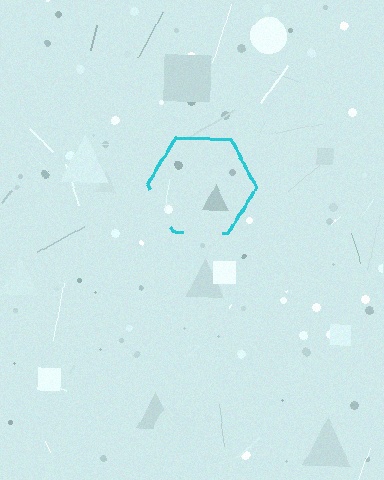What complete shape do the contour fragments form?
The contour fragments form a hexagon.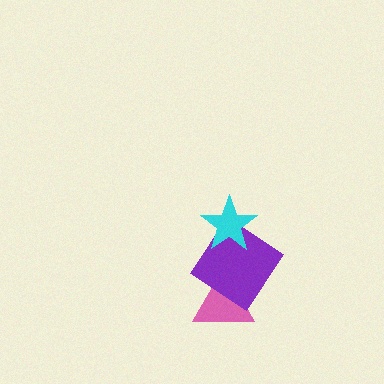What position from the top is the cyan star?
The cyan star is 1st from the top.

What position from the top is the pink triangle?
The pink triangle is 3rd from the top.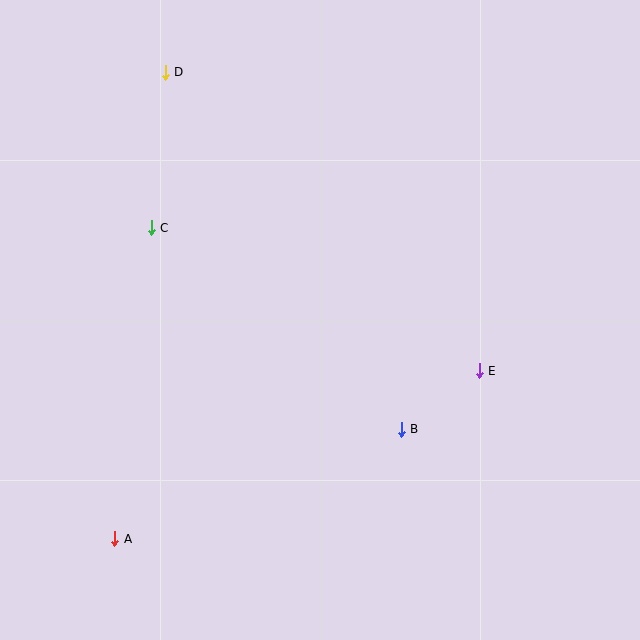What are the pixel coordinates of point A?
Point A is at (115, 539).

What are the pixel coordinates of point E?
Point E is at (479, 371).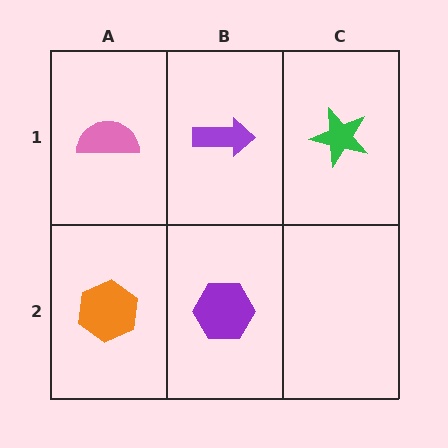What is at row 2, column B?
A purple hexagon.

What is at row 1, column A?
A pink semicircle.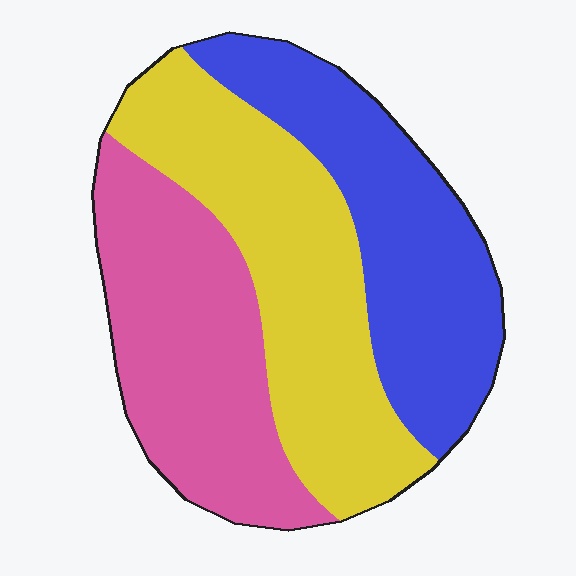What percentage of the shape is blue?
Blue covers about 30% of the shape.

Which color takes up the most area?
Yellow, at roughly 35%.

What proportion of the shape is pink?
Pink covers roughly 30% of the shape.